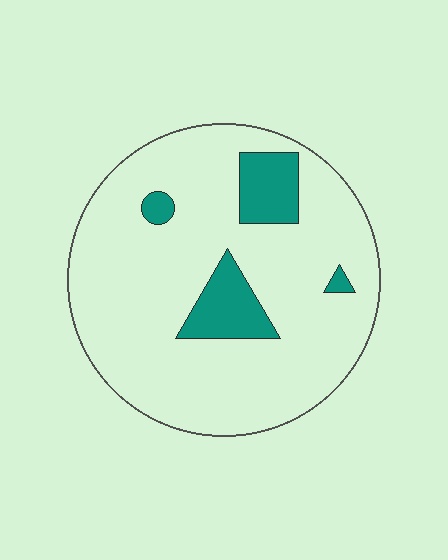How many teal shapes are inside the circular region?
4.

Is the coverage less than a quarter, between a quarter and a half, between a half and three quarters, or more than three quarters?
Less than a quarter.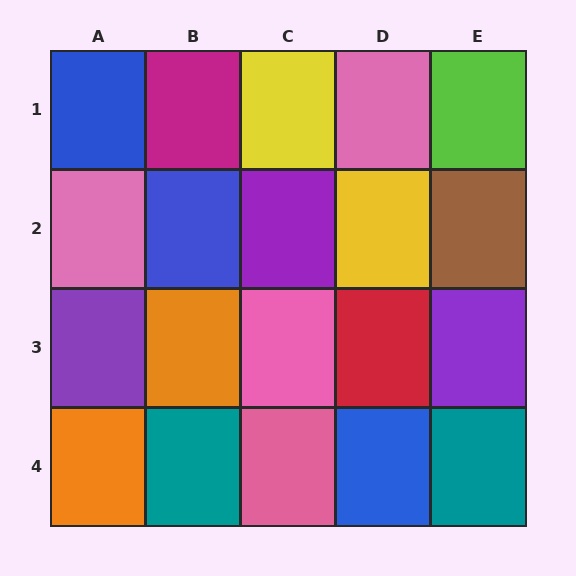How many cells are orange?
2 cells are orange.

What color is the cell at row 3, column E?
Purple.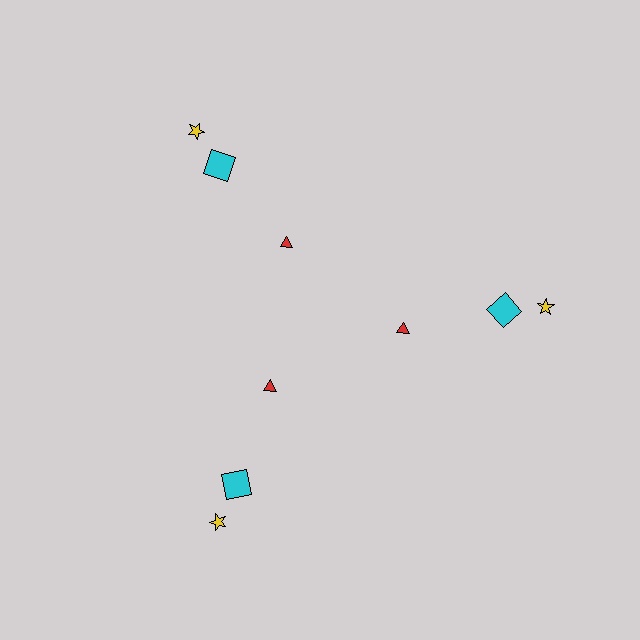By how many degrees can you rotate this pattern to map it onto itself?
The pattern maps onto itself every 120 degrees of rotation.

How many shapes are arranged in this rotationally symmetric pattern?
There are 9 shapes, arranged in 3 groups of 3.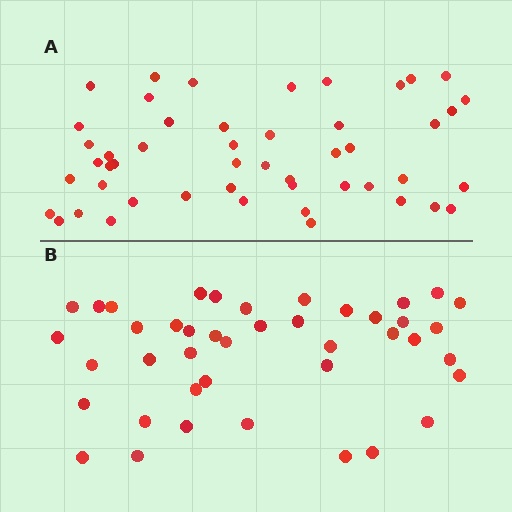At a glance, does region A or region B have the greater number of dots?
Region A (the top region) has more dots.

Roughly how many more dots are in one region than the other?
Region A has roughly 8 or so more dots than region B.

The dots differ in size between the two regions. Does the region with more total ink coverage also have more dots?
No. Region B has more total ink coverage because its dots are larger, but region A actually contains more individual dots. Total area can be misleading — the number of items is what matters here.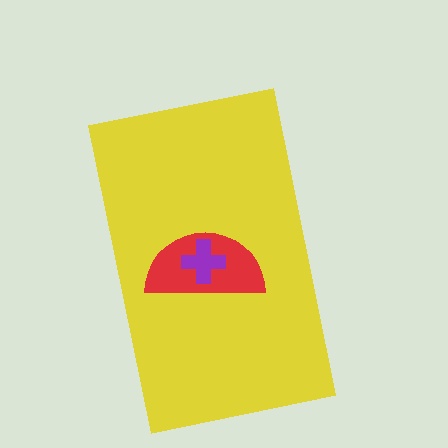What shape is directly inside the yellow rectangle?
The red semicircle.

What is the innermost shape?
The purple cross.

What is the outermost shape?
The yellow rectangle.